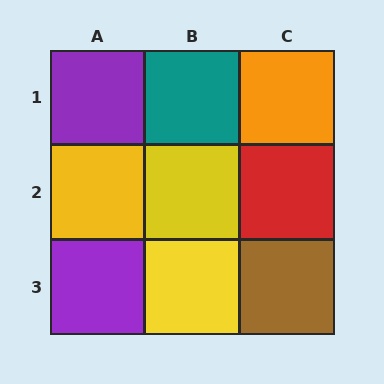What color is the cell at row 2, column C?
Red.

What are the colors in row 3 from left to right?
Purple, yellow, brown.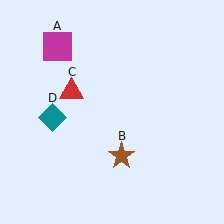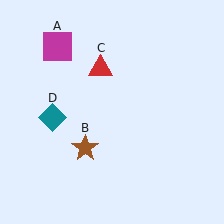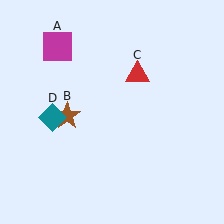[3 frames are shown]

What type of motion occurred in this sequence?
The brown star (object B), red triangle (object C) rotated clockwise around the center of the scene.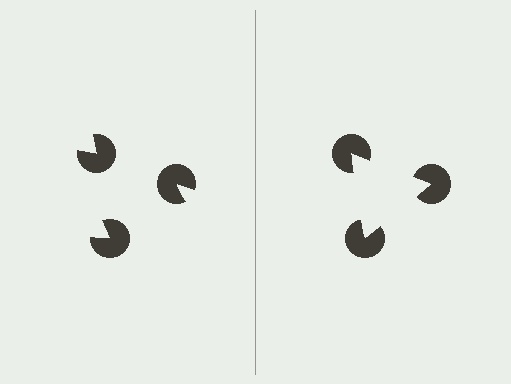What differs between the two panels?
The pac-man discs are positioned identically on both sides; only the wedge orientations differ. On the right they align to a triangle; on the left they are misaligned.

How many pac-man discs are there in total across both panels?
6 — 3 on each side.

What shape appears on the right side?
An illusory triangle.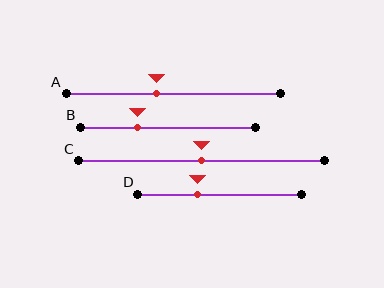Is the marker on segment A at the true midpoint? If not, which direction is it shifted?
No, the marker on segment A is shifted to the left by about 8% of the segment length.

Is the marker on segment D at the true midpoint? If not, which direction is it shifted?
No, the marker on segment D is shifted to the left by about 13% of the segment length.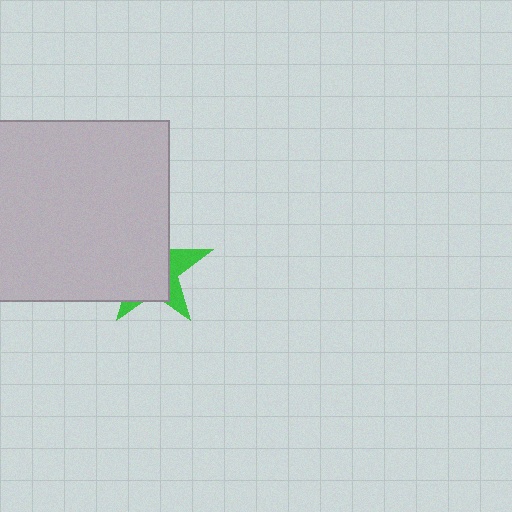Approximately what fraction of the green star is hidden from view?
Roughly 69% of the green star is hidden behind the light gray square.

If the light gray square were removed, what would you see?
You would see the complete green star.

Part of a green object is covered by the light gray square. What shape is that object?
It is a star.